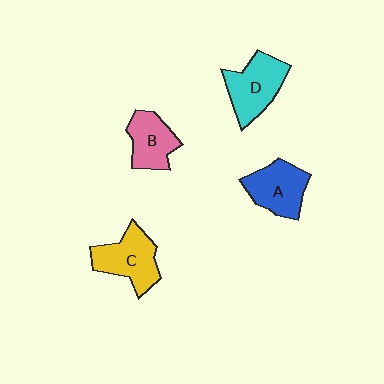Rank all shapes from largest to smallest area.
From largest to smallest: D (cyan), C (yellow), A (blue), B (pink).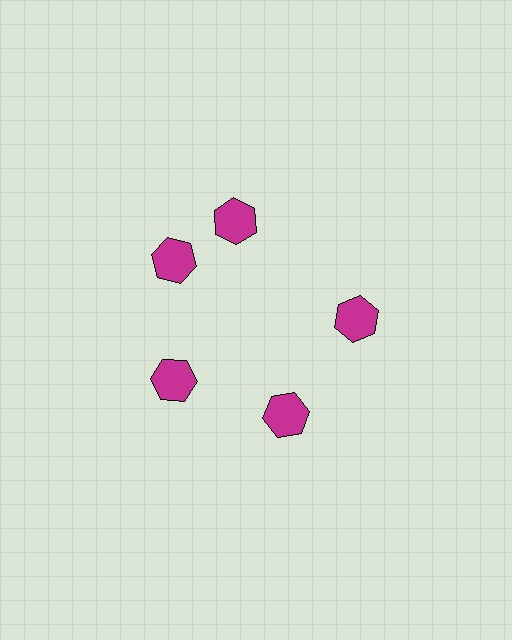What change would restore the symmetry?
The symmetry would be restored by rotating it back into even spacing with its neighbors so that all 5 hexagons sit at equal angles and equal distance from the center.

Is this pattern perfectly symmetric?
No. The 5 magenta hexagons are arranged in a ring, but one element near the 1 o'clock position is rotated out of alignment along the ring, breaking the 5-fold rotational symmetry.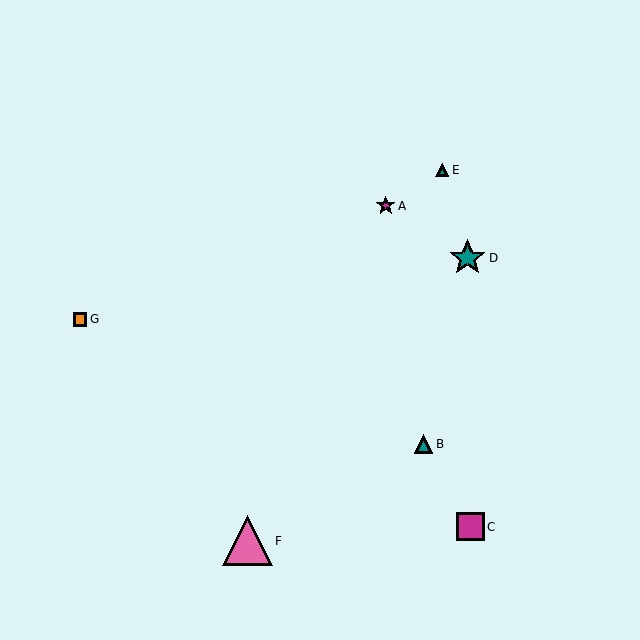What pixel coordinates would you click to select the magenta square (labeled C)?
Click at (470, 527) to select the magenta square C.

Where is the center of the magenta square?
The center of the magenta square is at (470, 527).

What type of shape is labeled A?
Shape A is a magenta star.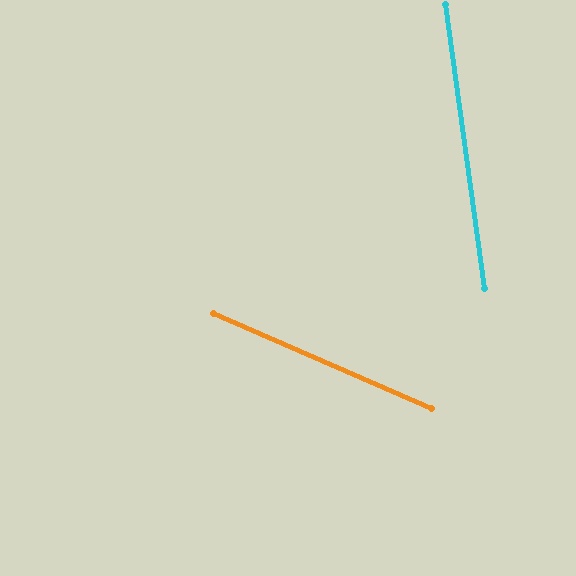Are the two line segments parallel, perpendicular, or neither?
Neither parallel nor perpendicular — they differ by about 59°.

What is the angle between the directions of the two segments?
Approximately 59 degrees.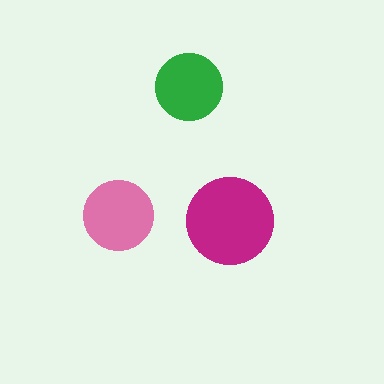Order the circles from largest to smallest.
the magenta one, the pink one, the green one.